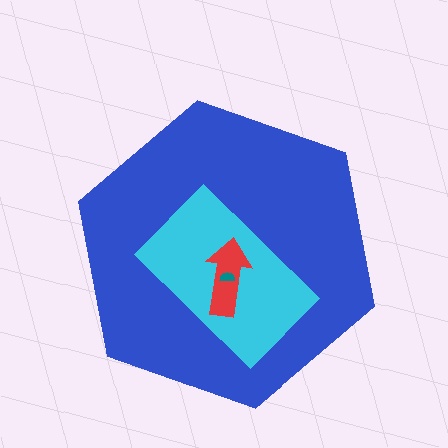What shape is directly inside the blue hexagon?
The cyan rectangle.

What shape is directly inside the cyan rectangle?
The red arrow.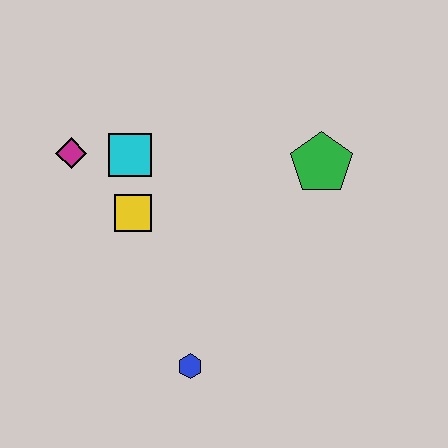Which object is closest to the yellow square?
The cyan square is closest to the yellow square.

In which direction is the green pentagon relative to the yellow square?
The green pentagon is to the right of the yellow square.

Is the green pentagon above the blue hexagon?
Yes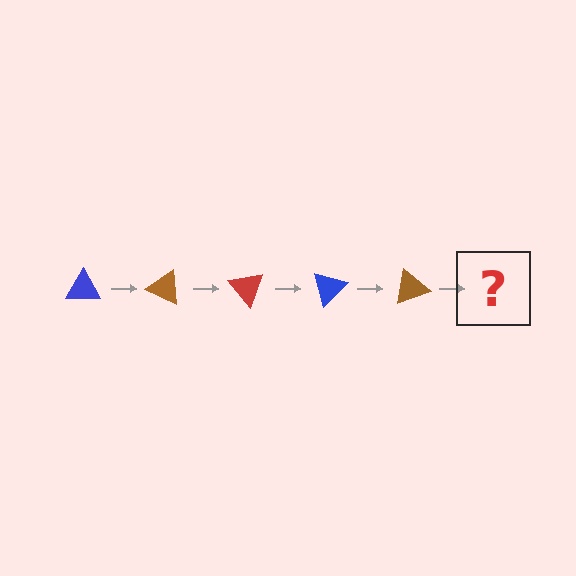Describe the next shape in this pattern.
It should be a red triangle, rotated 125 degrees from the start.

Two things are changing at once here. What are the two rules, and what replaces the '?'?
The two rules are that it rotates 25 degrees each step and the color cycles through blue, brown, and red. The '?' should be a red triangle, rotated 125 degrees from the start.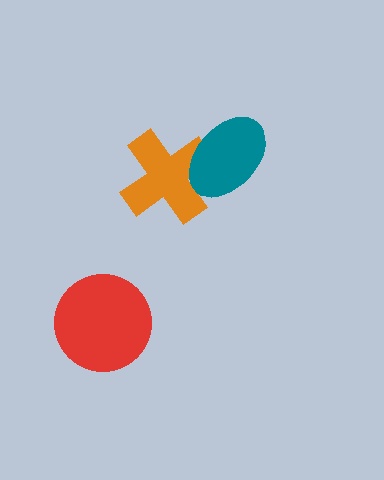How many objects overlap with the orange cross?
1 object overlaps with the orange cross.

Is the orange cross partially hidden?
Yes, it is partially covered by another shape.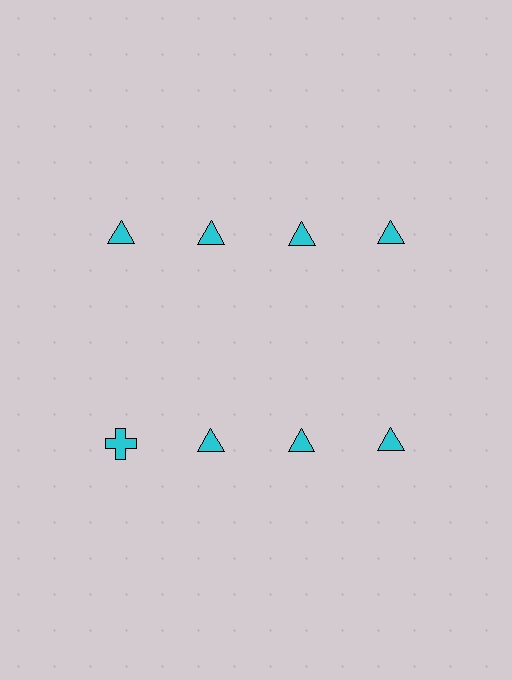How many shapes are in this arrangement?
There are 8 shapes arranged in a grid pattern.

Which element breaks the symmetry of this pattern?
The cyan cross in the second row, leftmost column breaks the symmetry. All other shapes are cyan triangles.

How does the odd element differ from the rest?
It has a different shape: cross instead of triangle.